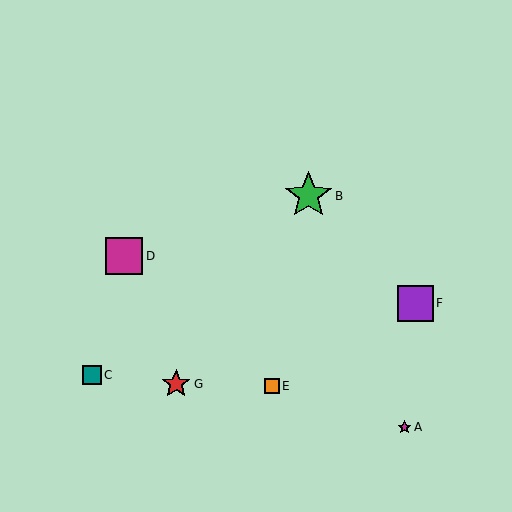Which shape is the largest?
The green star (labeled B) is the largest.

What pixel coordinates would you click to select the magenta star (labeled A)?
Click at (404, 427) to select the magenta star A.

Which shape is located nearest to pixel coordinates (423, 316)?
The purple square (labeled F) at (415, 303) is nearest to that location.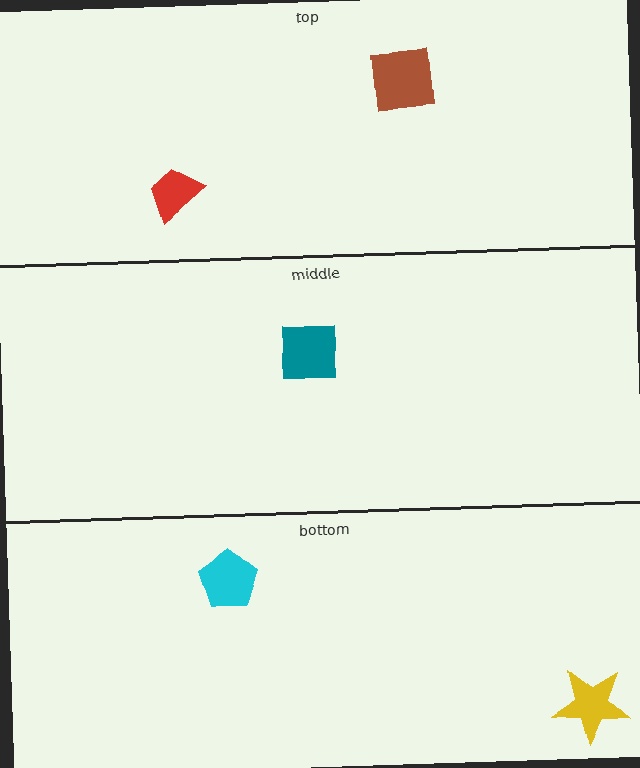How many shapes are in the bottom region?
2.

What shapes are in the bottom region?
The cyan pentagon, the yellow star.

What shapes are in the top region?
The red trapezoid, the brown square.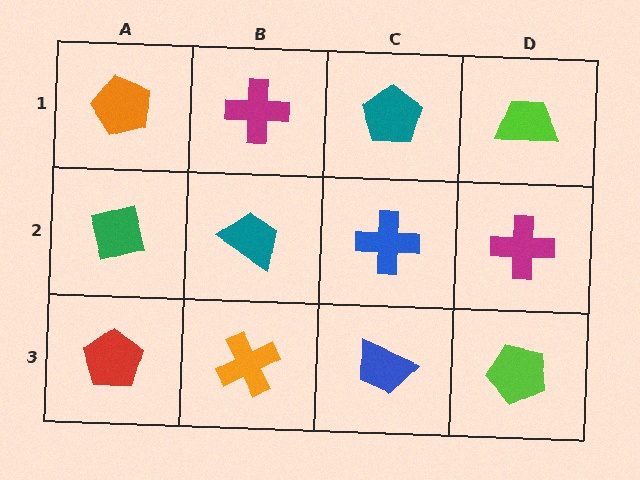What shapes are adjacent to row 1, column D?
A magenta cross (row 2, column D), a teal pentagon (row 1, column C).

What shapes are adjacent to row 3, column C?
A blue cross (row 2, column C), an orange cross (row 3, column B), a lime pentagon (row 3, column D).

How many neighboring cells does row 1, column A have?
2.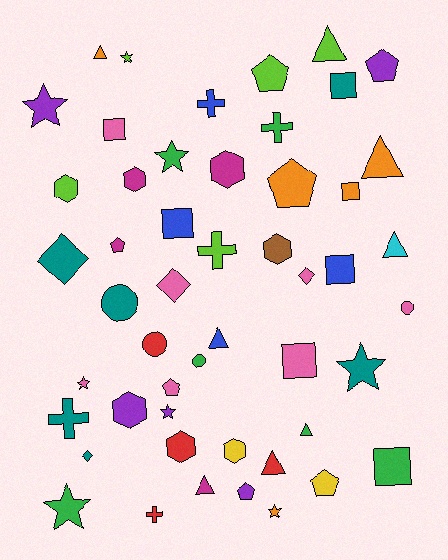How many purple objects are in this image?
There are 5 purple objects.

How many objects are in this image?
There are 50 objects.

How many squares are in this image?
There are 7 squares.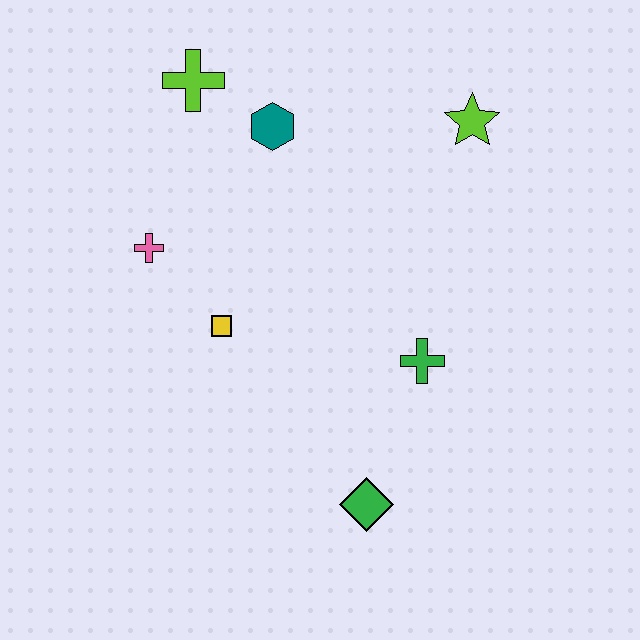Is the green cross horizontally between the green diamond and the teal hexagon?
No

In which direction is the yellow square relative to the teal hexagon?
The yellow square is below the teal hexagon.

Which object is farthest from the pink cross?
The lime star is farthest from the pink cross.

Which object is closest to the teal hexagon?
The lime cross is closest to the teal hexagon.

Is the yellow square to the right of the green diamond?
No